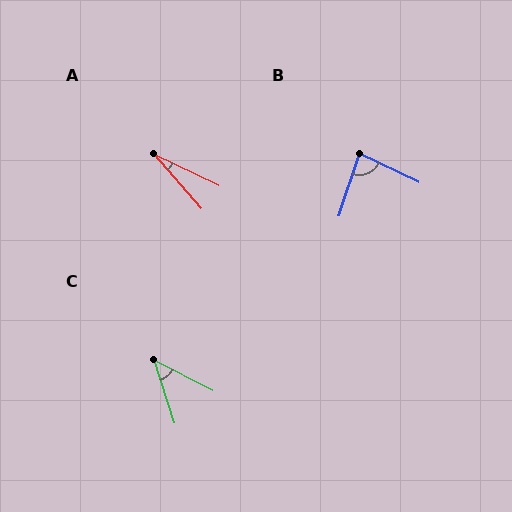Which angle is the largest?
B, at approximately 83 degrees.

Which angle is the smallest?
A, at approximately 23 degrees.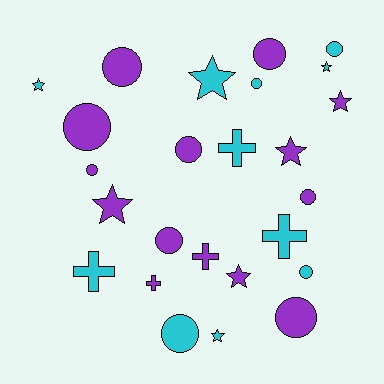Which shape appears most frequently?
Circle, with 12 objects.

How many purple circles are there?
There are 8 purple circles.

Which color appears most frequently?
Purple, with 14 objects.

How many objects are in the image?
There are 25 objects.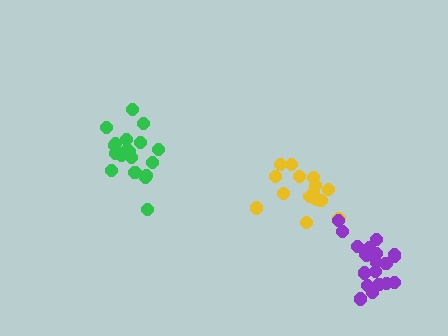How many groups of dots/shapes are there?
There are 3 groups.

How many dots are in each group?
Group 1: 16 dots, Group 2: 20 dots, Group 3: 20 dots (56 total).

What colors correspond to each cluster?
The clusters are colored: yellow, green, purple.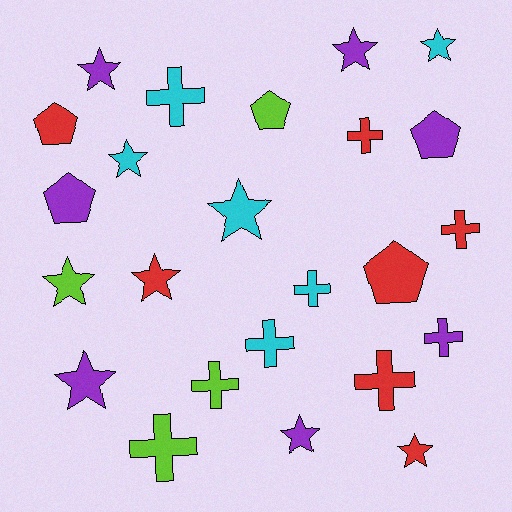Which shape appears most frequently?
Star, with 10 objects.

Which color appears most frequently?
Red, with 7 objects.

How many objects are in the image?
There are 24 objects.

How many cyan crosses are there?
There are 3 cyan crosses.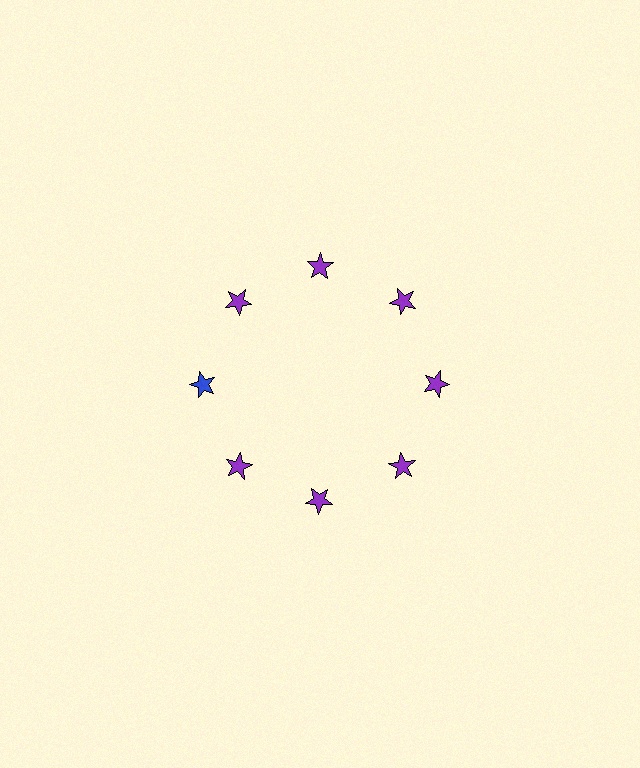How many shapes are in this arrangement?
There are 8 shapes arranged in a ring pattern.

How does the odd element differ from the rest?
It has a different color: blue instead of purple.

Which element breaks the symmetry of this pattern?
The blue star at roughly the 9 o'clock position breaks the symmetry. All other shapes are purple stars.